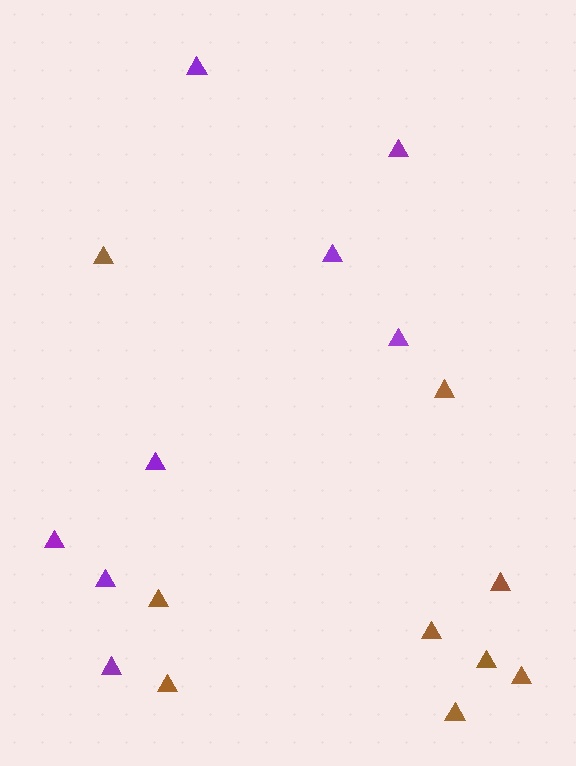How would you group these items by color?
There are 2 groups: one group of brown triangles (9) and one group of purple triangles (8).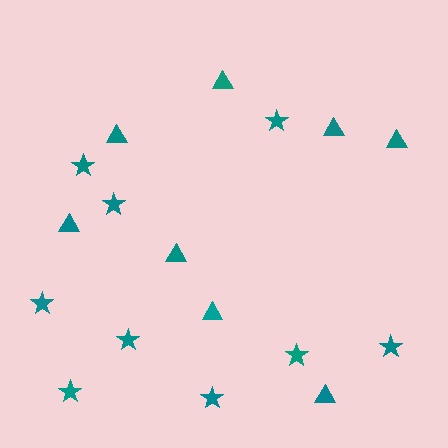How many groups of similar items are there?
There are 2 groups: one group of triangles (8) and one group of stars (9).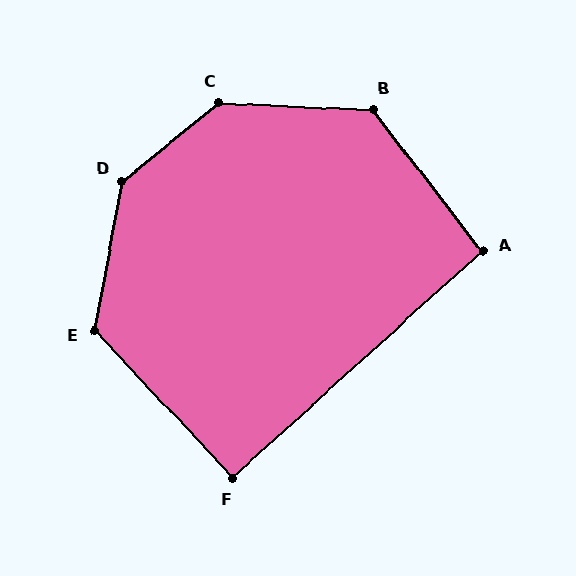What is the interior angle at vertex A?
Approximately 95 degrees (approximately right).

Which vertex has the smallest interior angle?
F, at approximately 91 degrees.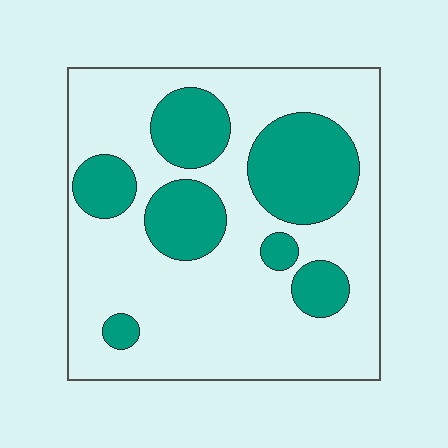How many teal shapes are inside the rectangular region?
7.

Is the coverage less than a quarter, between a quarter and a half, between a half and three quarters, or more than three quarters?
Between a quarter and a half.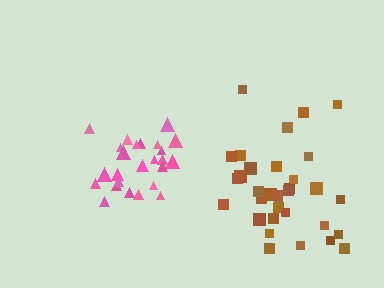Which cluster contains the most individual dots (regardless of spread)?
Brown (34).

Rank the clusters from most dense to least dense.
pink, brown.